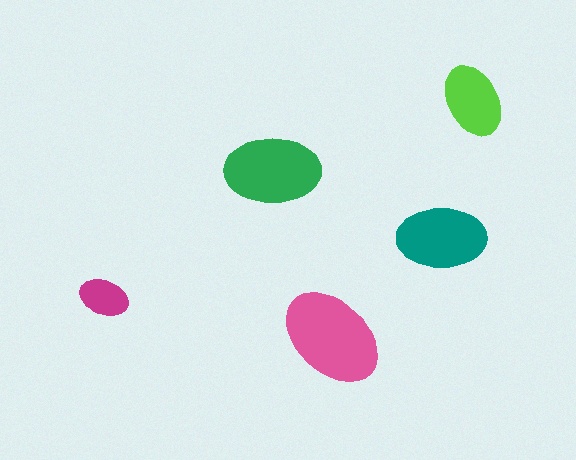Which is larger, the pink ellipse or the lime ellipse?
The pink one.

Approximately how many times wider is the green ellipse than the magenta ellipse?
About 2 times wider.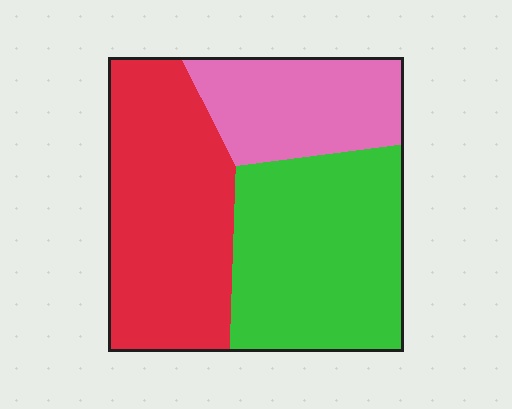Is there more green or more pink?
Green.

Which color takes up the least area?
Pink, at roughly 20%.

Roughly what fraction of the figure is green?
Green takes up between a quarter and a half of the figure.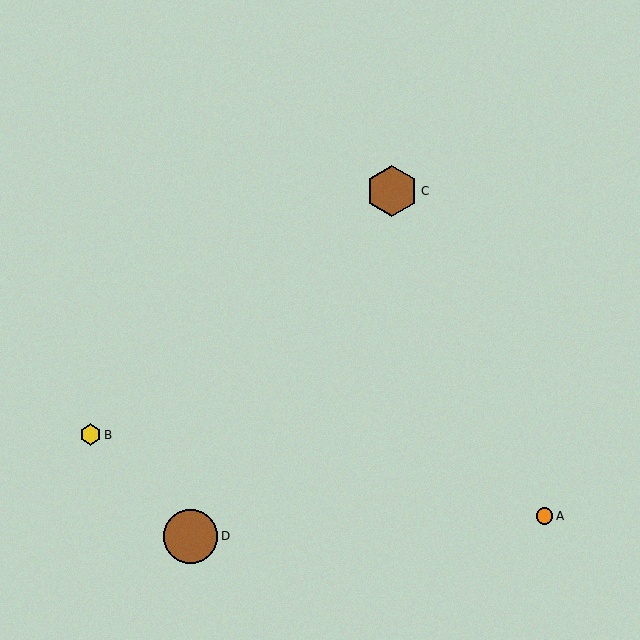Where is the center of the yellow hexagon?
The center of the yellow hexagon is at (91, 435).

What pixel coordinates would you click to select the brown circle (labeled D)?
Click at (191, 536) to select the brown circle D.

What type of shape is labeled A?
Shape A is an orange circle.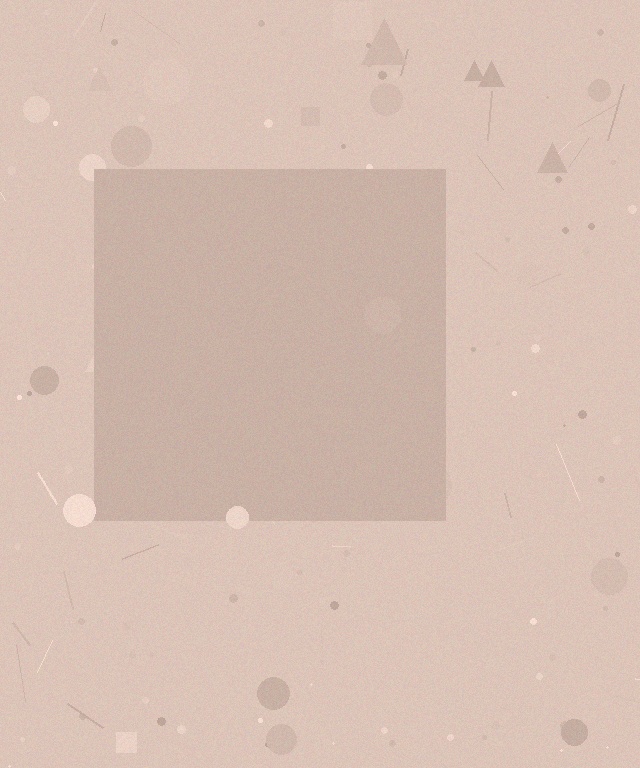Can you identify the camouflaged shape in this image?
The camouflaged shape is a square.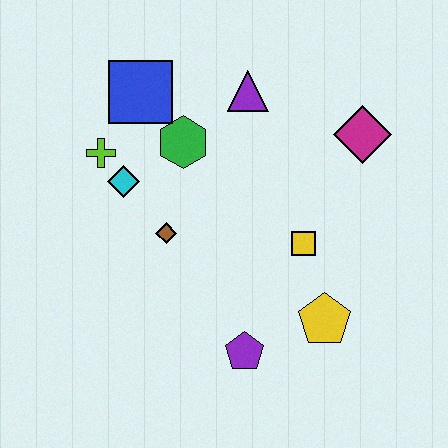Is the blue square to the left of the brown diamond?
Yes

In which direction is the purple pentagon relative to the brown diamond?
The purple pentagon is below the brown diamond.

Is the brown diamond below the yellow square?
No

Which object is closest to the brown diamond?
The cyan diamond is closest to the brown diamond.